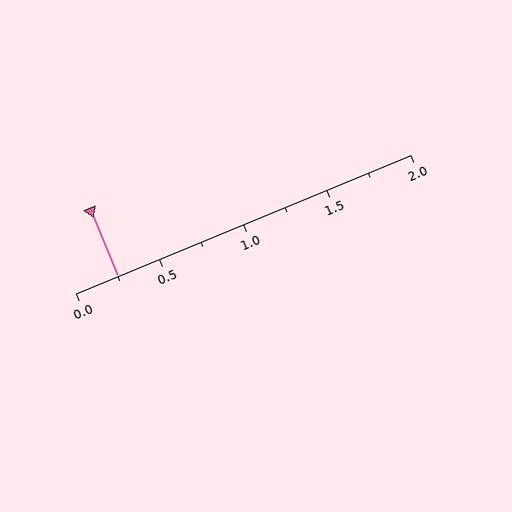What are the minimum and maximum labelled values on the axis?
The axis runs from 0.0 to 2.0.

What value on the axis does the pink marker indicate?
The marker indicates approximately 0.25.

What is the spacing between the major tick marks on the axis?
The major ticks are spaced 0.5 apart.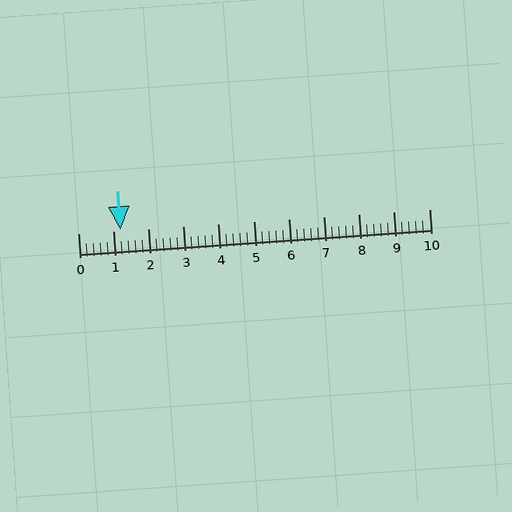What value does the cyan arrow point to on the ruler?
The cyan arrow points to approximately 1.2.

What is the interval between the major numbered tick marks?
The major tick marks are spaced 1 units apart.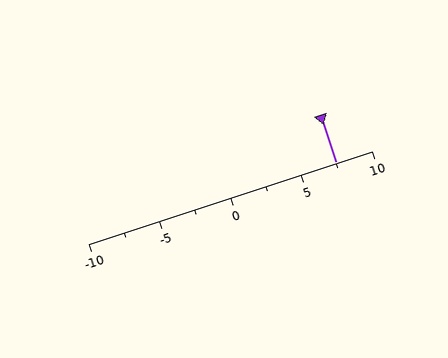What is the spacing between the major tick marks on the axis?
The major ticks are spaced 5 apart.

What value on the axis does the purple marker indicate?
The marker indicates approximately 7.5.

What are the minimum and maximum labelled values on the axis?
The axis runs from -10 to 10.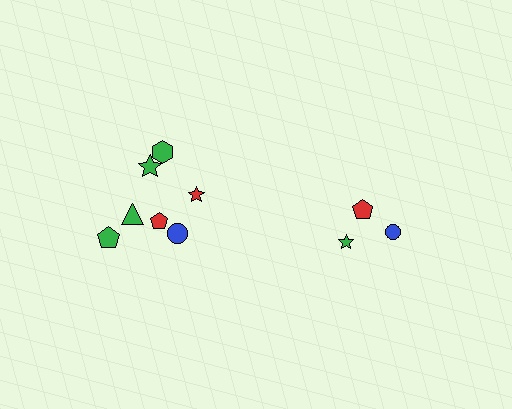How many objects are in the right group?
There are 3 objects.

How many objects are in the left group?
There are 7 objects.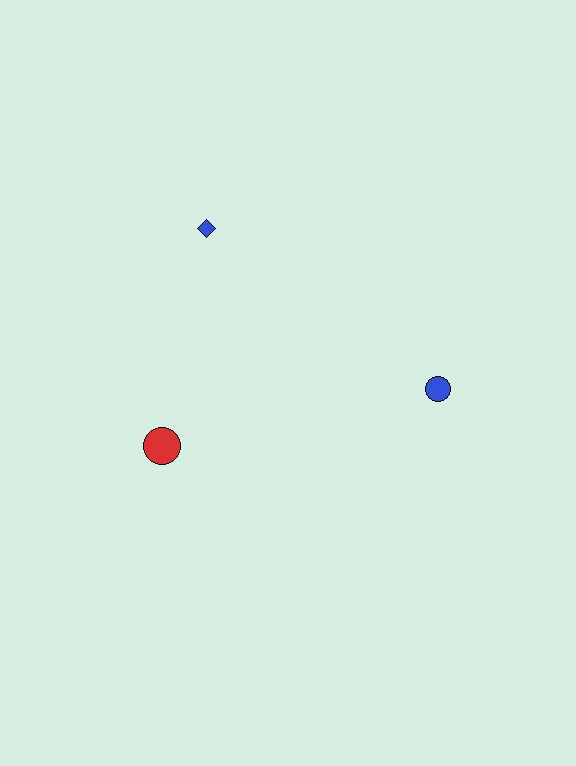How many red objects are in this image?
There is 1 red object.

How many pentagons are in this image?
There are no pentagons.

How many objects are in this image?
There are 3 objects.